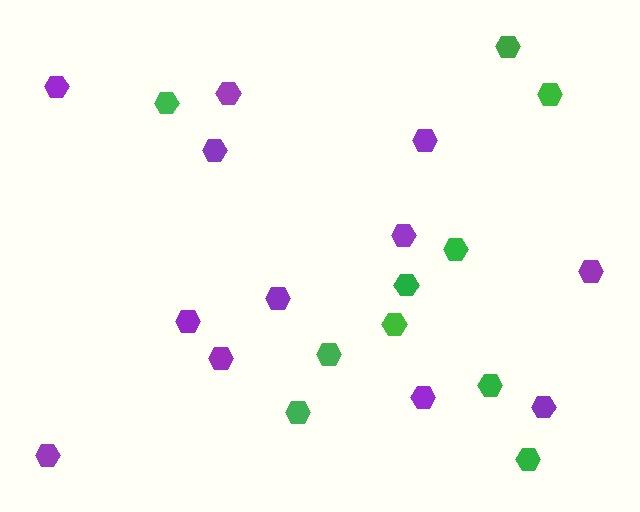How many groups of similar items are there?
There are 2 groups: one group of purple hexagons (12) and one group of green hexagons (10).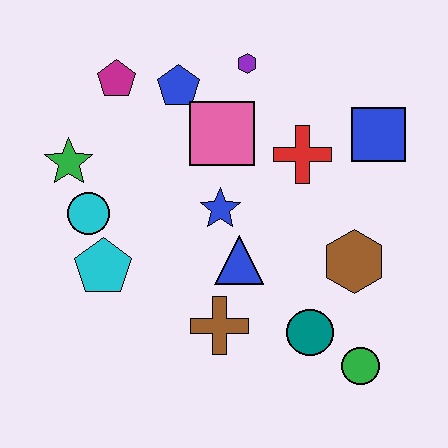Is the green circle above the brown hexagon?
No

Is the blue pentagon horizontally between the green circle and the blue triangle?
No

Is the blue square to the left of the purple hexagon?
No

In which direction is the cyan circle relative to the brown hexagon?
The cyan circle is to the left of the brown hexagon.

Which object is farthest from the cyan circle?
The green circle is farthest from the cyan circle.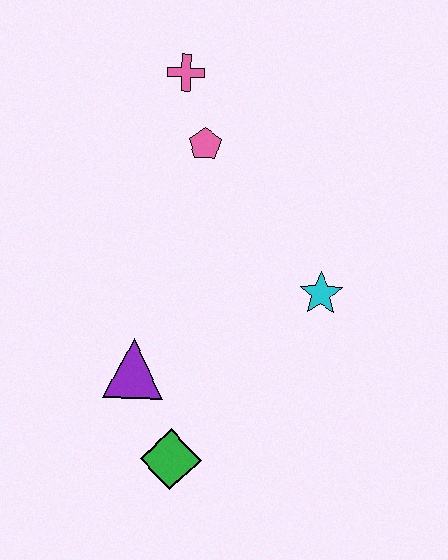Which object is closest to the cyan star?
The pink pentagon is closest to the cyan star.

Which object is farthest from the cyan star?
The pink cross is farthest from the cyan star.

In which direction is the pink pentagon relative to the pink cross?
The pink pentagon is below the pink cross.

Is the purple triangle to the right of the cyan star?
No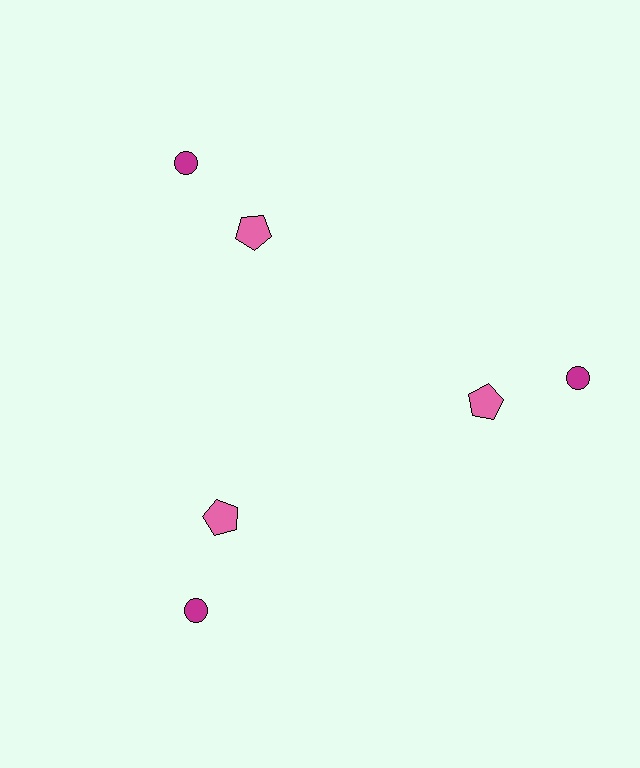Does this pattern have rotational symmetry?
Yes, this pattern has 3-fold rotational symmetry. It looks the same after rotating 120 degrees around the center.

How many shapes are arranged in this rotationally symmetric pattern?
There are 6 shapes, arranged in 3 groups of 2.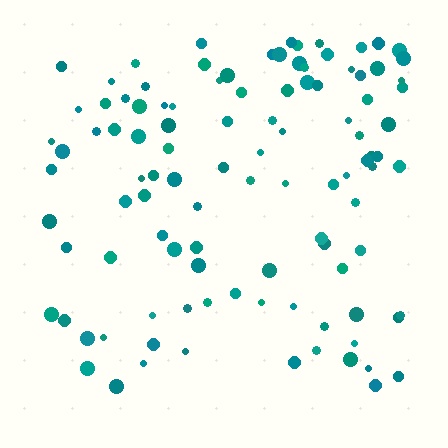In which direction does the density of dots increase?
From bottom to top, with the top side densest.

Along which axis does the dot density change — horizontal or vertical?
Vertical.